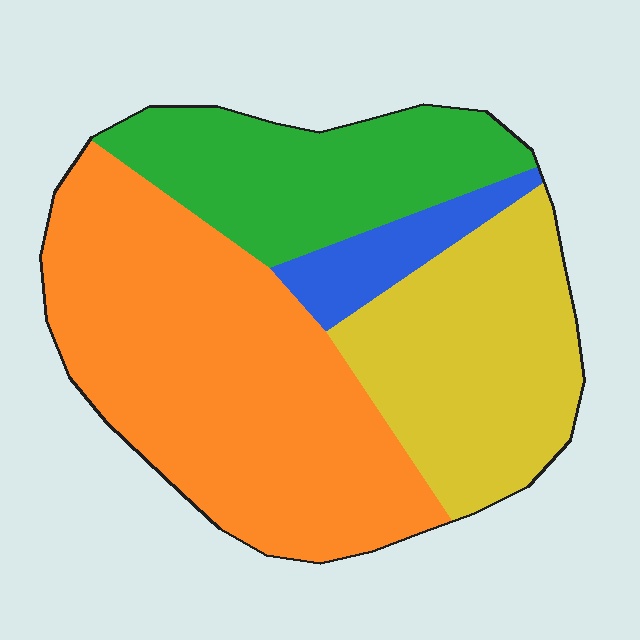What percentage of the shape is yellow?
Yellow covers 26% of the shape.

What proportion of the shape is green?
Green takes up about one fifth (1/5) of the shape.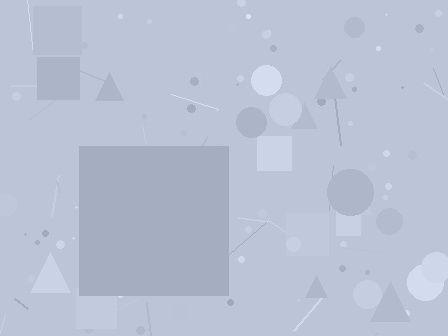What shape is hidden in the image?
A square is hidden in the image.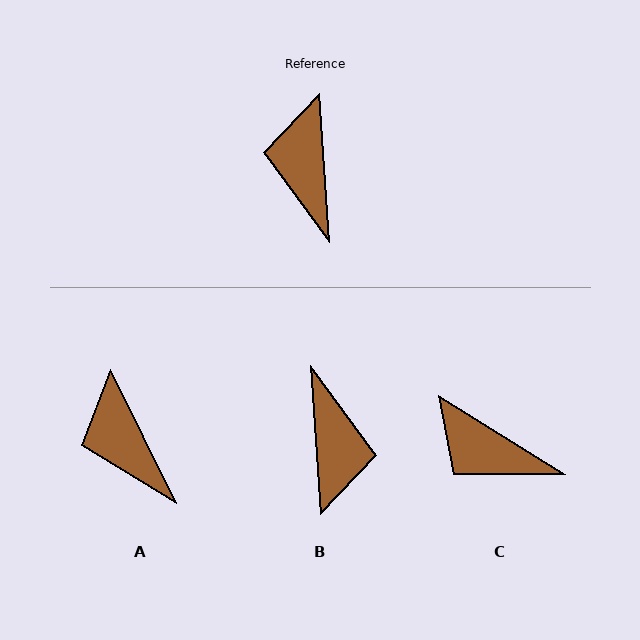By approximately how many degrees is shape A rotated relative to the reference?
Approximately 23 degrees counter-clockwise.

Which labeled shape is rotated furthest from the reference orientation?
B, about 180 degrees away.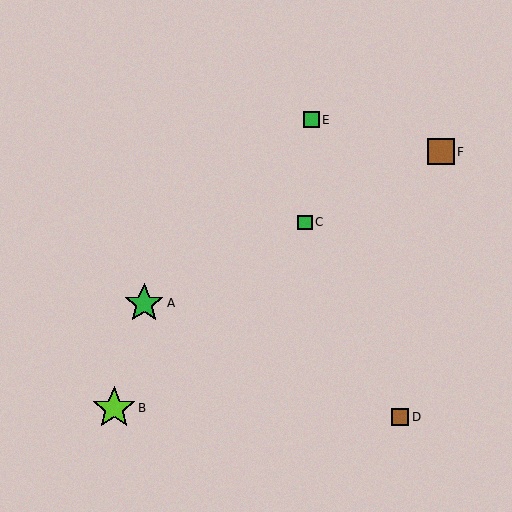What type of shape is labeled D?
Shape D is a brown square.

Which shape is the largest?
The lime star (labeled B) is the largest.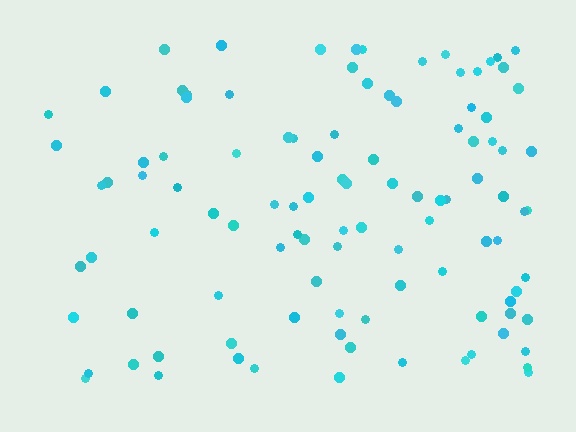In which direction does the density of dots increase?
From left to right, with the right side densest.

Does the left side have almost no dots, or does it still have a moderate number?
Still a moderate number, just noticeably fewer than the right.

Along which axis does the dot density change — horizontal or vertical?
Horizontal.